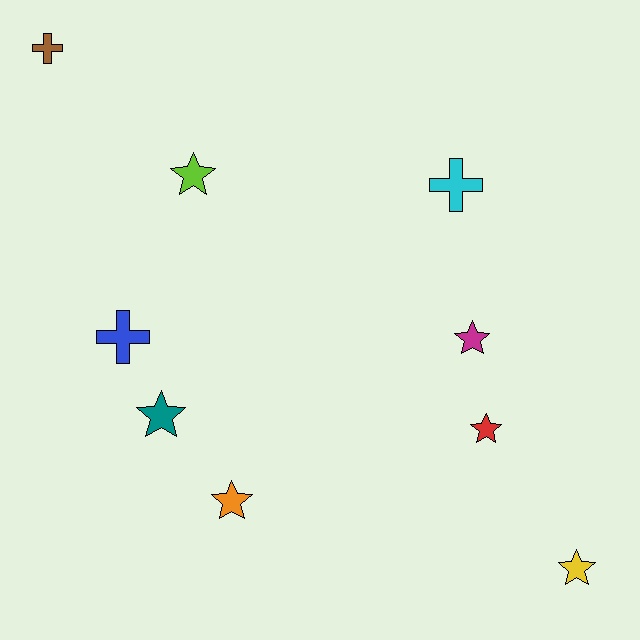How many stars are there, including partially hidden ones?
There are 6 stars.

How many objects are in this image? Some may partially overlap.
There are 9 objects.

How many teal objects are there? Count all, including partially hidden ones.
There is 1 teal object.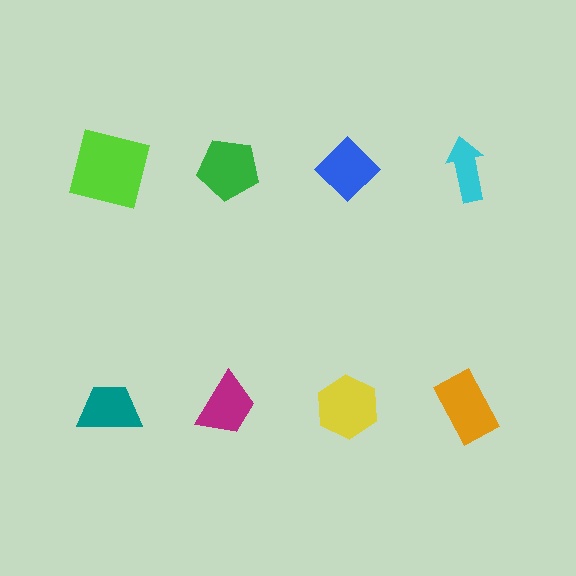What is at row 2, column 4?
An orange rectangle.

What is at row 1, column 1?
A lime square.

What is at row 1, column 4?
A cyan arrow.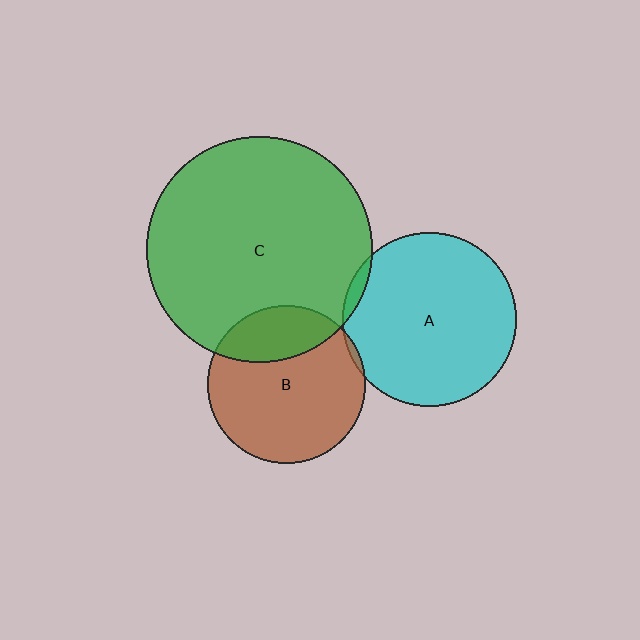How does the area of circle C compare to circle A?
Approximately 1.7 times.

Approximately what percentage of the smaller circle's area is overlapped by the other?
Approximately 25%.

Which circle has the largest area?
Circle C (green).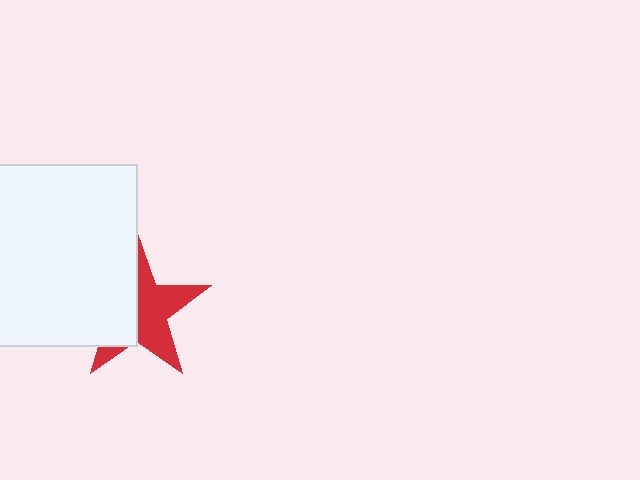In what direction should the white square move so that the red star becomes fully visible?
The white square should move left. That is the shortest direction to clear the overlap and leave the red star fully visible.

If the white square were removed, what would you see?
You would see the complete red star.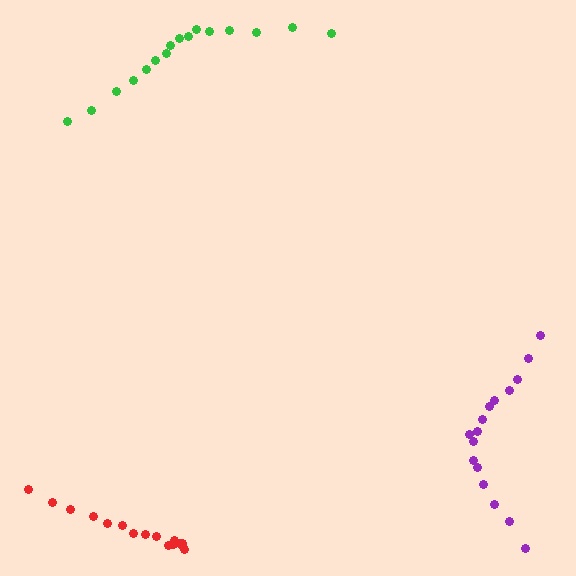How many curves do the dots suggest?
There are 3 distinct paths.